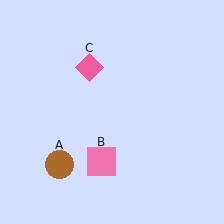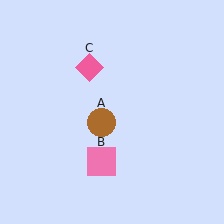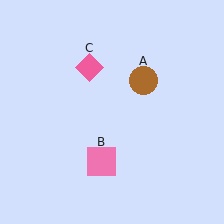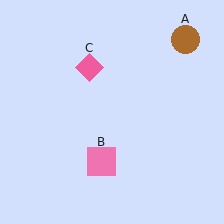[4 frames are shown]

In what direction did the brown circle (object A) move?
The brown circle (object A) moved up and to the right.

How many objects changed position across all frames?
1 object changed position: brown circle (object A).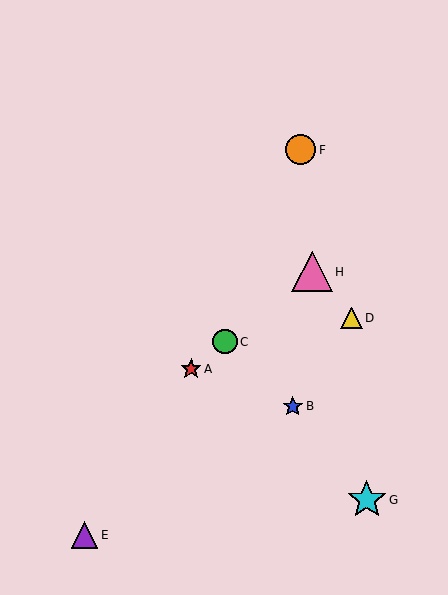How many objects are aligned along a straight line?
3 objects (A, C, H) are aligned along a straight line.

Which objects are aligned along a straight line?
Objects A, C, H are aligned along a straight line.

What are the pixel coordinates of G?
Object G is at (367, 500).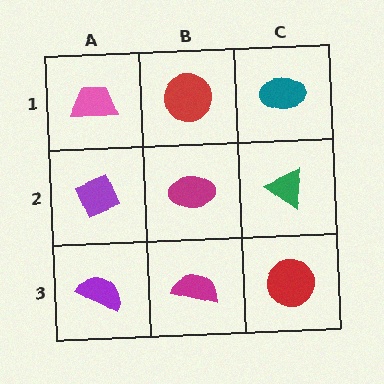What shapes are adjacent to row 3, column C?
A green triangle (row 2, column C), a magenta semicircle (row 3, column B).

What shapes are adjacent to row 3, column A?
A purple diamond (row 2, column A), a magenta semicircle (row 3, column B).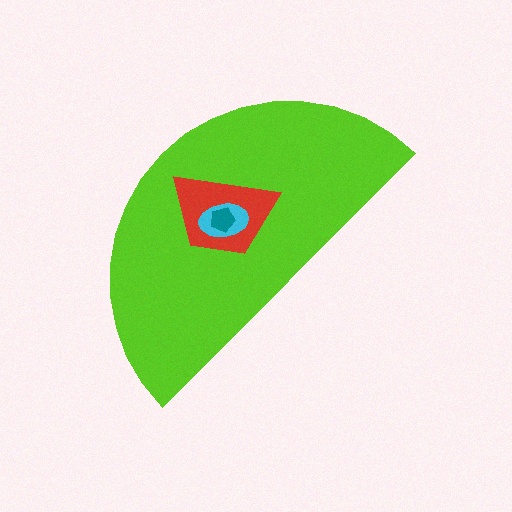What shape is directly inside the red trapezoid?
The cyan ellipse.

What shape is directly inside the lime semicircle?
The red trapezoid.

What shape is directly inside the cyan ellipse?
The teal pentagon.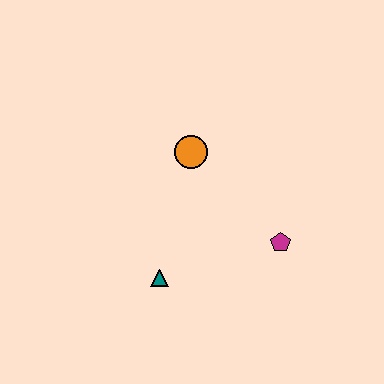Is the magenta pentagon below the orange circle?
Yes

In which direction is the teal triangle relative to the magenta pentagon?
The teal triangle is to the left of the magenta pentagon.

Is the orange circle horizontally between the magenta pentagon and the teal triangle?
Yes